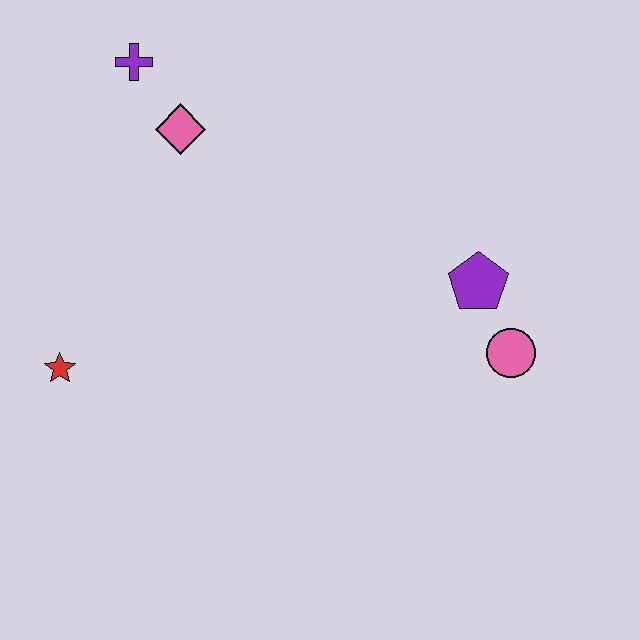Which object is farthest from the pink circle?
The purple cross is farthest from the pink circle.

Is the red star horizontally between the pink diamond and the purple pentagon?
No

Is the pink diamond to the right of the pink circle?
No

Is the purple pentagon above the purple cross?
No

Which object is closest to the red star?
The pink diamond is closest to the red star.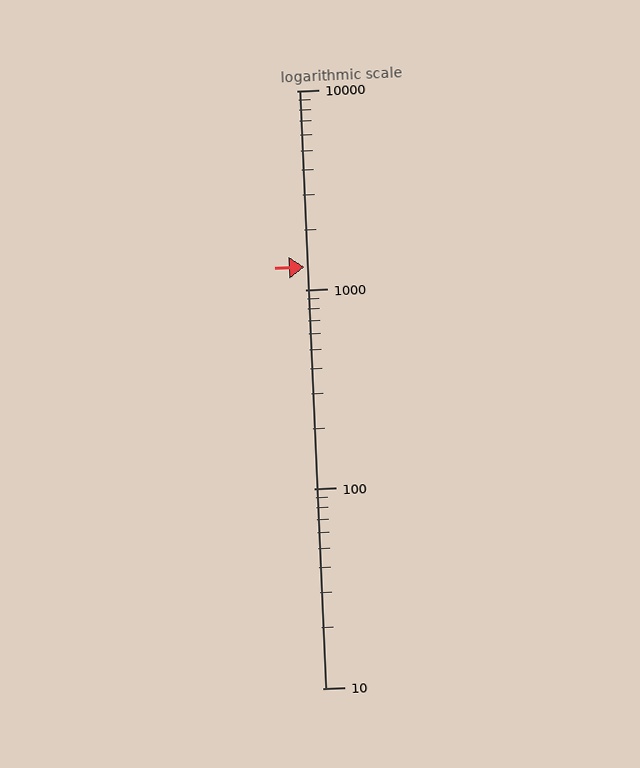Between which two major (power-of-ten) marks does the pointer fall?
The pointer is between 1000 and 10000.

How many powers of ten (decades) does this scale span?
The scale spans 3 decades, from 10 to 10000.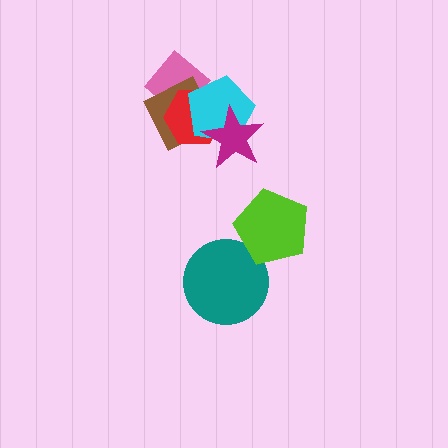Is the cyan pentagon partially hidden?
Yes, it is partially covered by another shape.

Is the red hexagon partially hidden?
Yes, it is partially covered by another shape.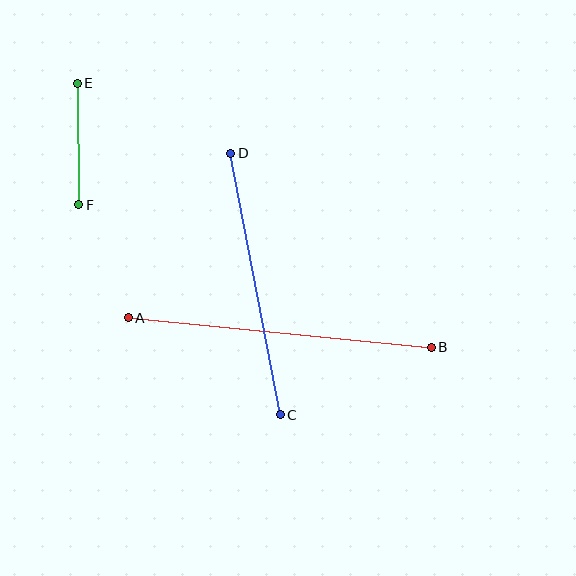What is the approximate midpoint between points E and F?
The midpoint is at approximately (78, 144) pixels.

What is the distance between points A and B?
The distance is approximately 304 pixels.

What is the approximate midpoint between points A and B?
The midpoint is at approximately (280, 332) pixels.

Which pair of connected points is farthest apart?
Points A and B are farthest apart.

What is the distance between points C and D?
The distance is approximately 266 pixels.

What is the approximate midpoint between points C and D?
The midpoint is at approximately (256, 284) pixels.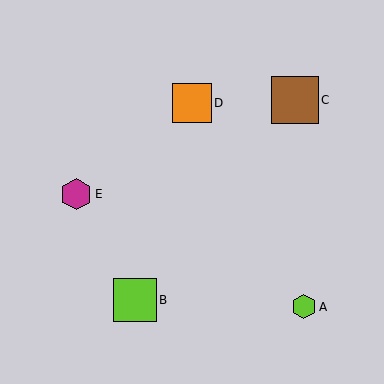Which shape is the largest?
The brown square (labeled C) is the largest.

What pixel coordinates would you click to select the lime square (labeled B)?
Click at (135, 300) to select the lime square B.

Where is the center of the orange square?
The center of the orange square is at (192, 103).